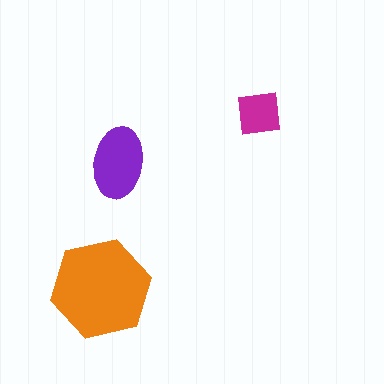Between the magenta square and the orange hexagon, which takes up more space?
The orange hexagon.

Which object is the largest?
The orange hexagon.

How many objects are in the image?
There are 3 objects in the image.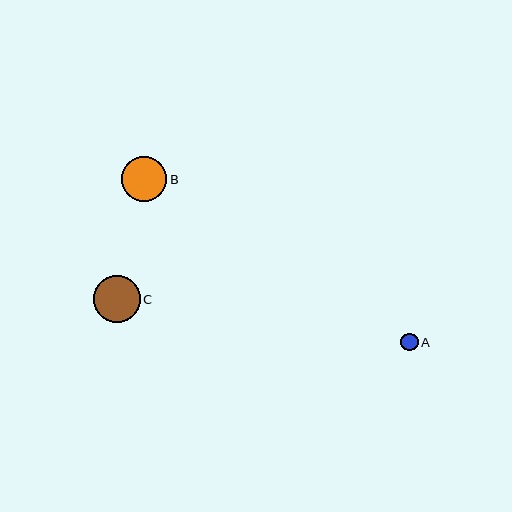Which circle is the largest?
Circle C is the largest with a size of approximately 47 pixels.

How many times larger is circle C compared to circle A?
Circle C is approximately 2.7 times the size of circle A.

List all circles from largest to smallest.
From largest to smallest: C, B, A.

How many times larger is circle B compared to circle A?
Circle B is approximately 2.6 times the size of circle A.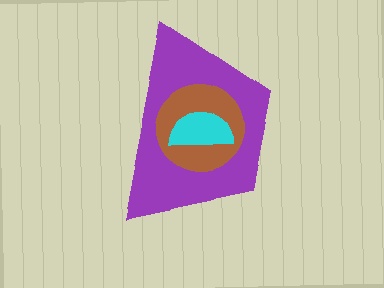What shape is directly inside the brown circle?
The cyan semicircle.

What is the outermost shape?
The purple trapezoid.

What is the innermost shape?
The cyan semicircle.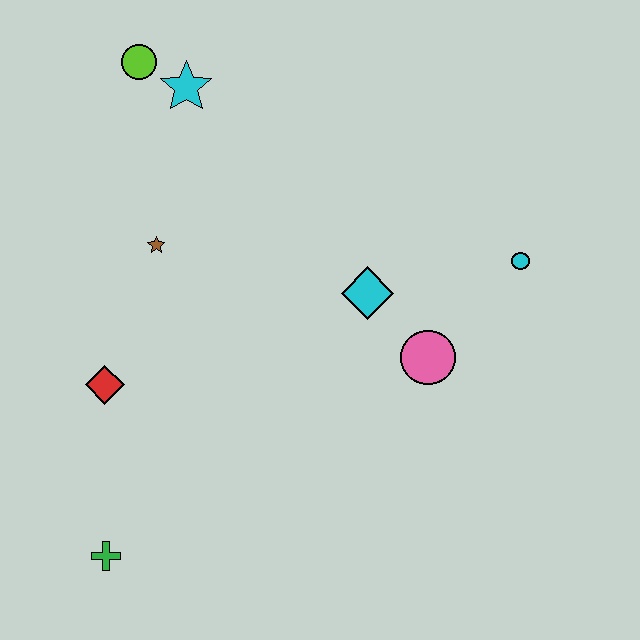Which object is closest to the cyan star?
The lime circle is closest to the cyan star.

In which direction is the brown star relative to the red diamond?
The brown star is above the red diamond.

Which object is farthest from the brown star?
The cyan circle is farthest from the brown star.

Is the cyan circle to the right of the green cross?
Yes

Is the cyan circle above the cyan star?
No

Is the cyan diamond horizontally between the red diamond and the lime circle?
No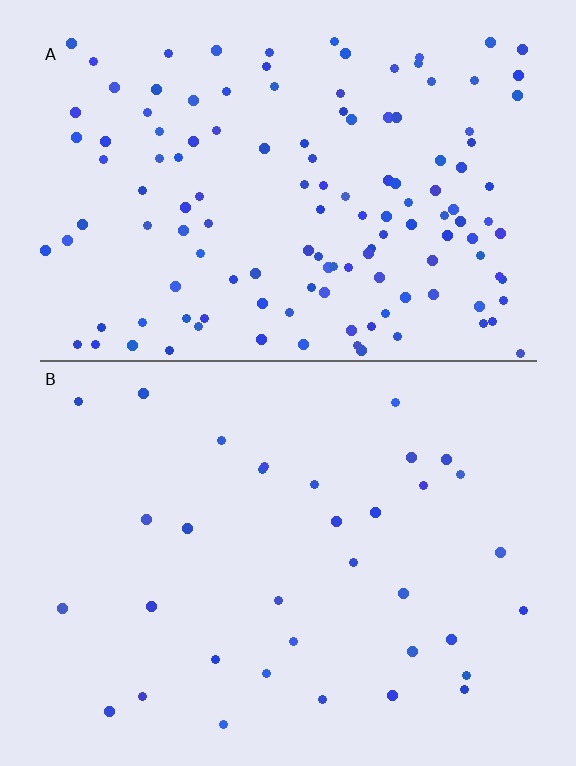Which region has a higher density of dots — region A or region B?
A (the top).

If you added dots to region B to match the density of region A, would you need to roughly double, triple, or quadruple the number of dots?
Approximately quadruple.